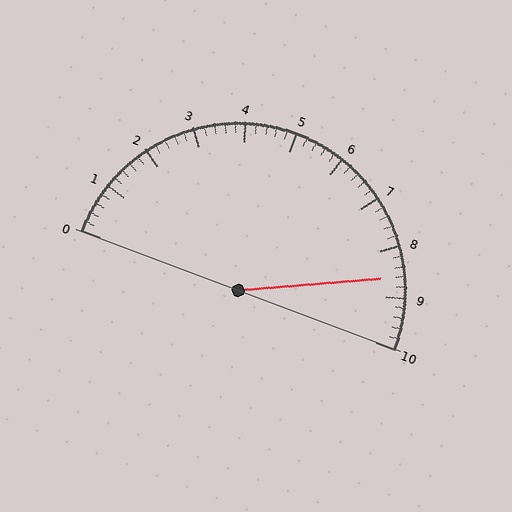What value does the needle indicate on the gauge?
The needle indicates approximately 8.6.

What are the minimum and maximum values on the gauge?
The gauge ranges from 0 to 10.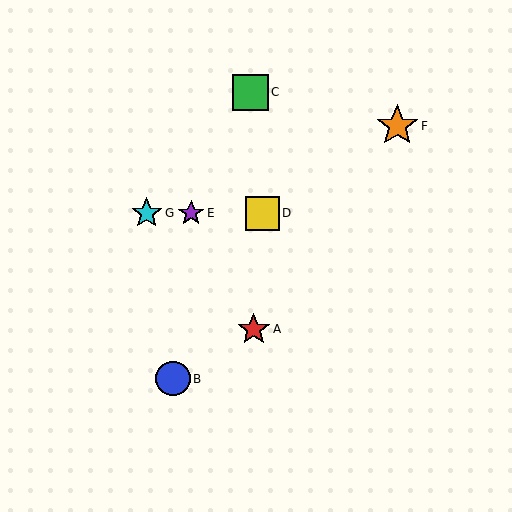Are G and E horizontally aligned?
Yes, both are at y≈213.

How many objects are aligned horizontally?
3 objects (D, E, G) are aligned horizontally.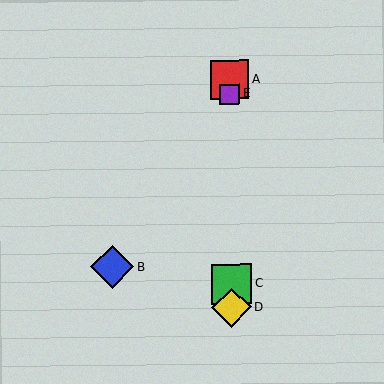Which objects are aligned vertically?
Objects A, C, D, E are aligned vertically.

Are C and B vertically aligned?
No, C is at x≈231 and B is at x≈112.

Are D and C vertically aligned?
Yes, both are at x≈232.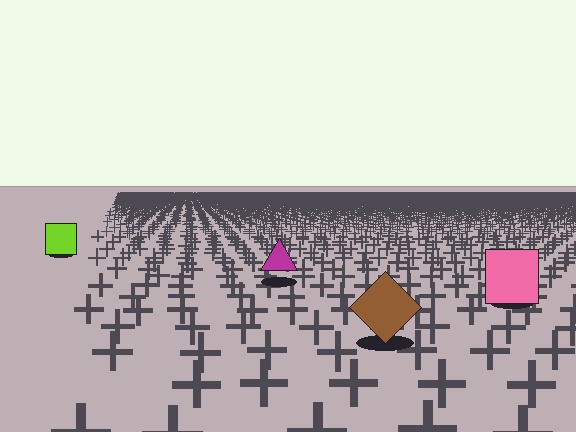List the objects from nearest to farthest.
From nearest to farthest: the brown diamond, the pink square, the magenta triangle, the lime square.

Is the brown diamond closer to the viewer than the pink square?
Yes. The brown diamond is closer — you can tell from the texture gradient: the ground texture is coarser near it.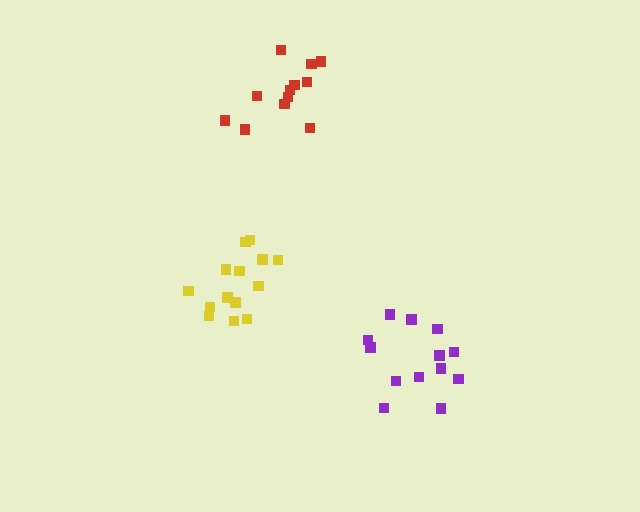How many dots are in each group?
Group 1: 14 dots, Group 2: 12 dots, Group 3: 13 dots (39 total).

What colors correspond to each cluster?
The clusters are colored: yellow, red, purple.